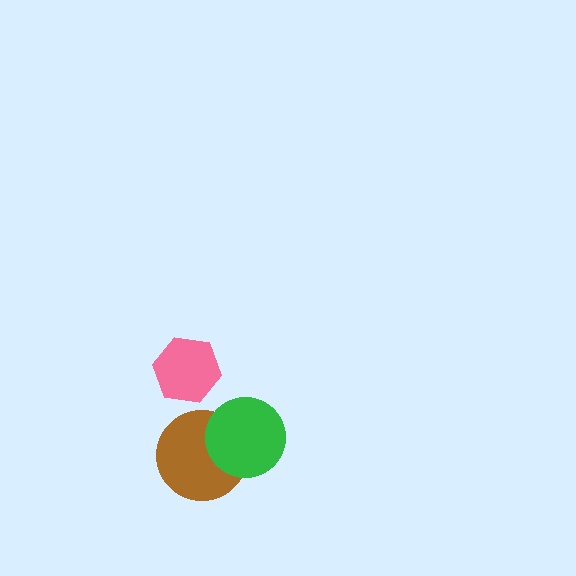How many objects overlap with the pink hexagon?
0 objects overlap with the pink hexagon.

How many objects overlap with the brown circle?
1 object overlaps with the brown circle.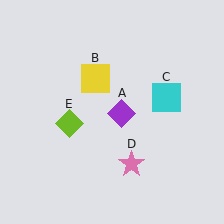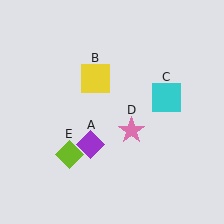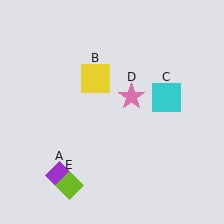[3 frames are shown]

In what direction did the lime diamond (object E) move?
The lime diamond (object E) moved down.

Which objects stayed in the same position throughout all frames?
Yellow square (object B) and cyan square (object C) remained stationary.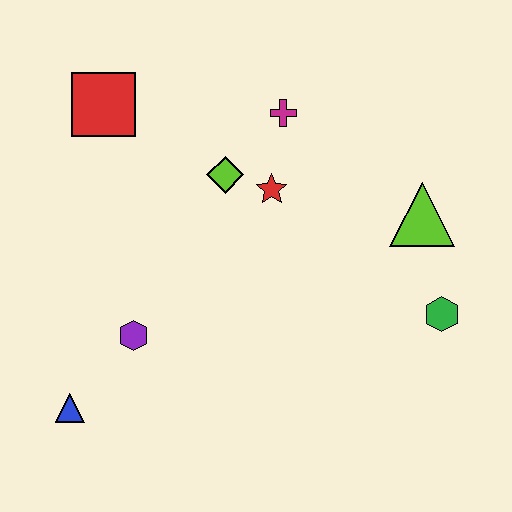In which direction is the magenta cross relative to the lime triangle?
The magenta cross is to the left of the lime triangle.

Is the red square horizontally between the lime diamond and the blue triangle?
Yes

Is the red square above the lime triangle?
Yes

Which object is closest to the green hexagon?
The lime triangle is closest to the green hexagon.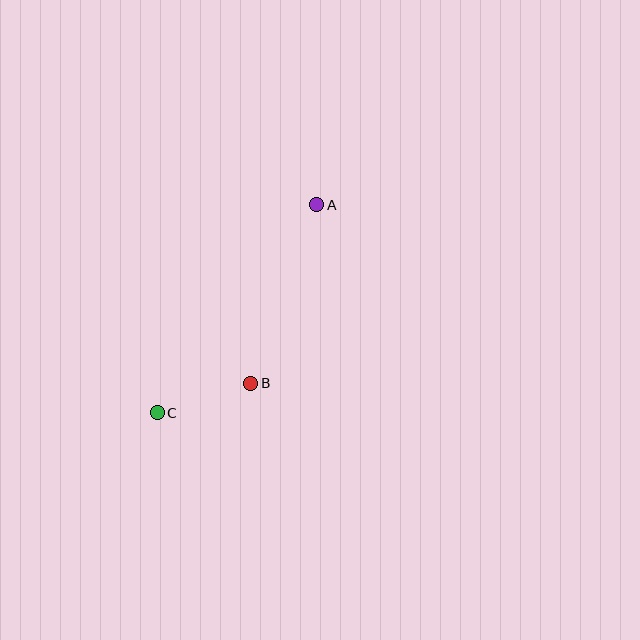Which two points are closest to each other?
Points B and C are closest to each other.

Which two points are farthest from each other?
Points A and C are farthest from each other.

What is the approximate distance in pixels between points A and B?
The distance between A and B is approximately 190 pixels.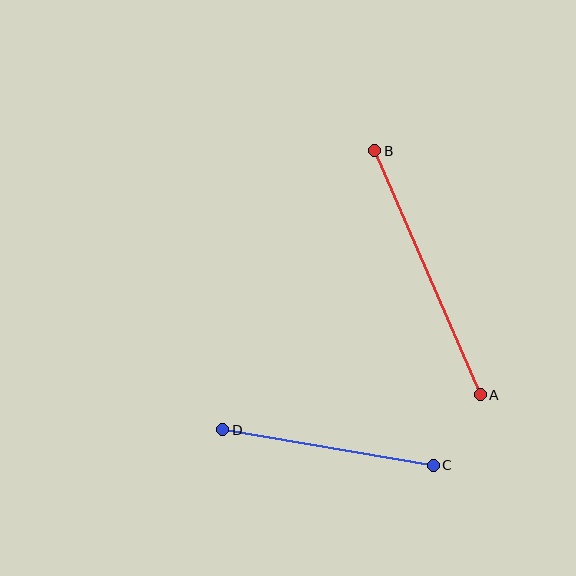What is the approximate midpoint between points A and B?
The midpoint is at approximately (428, 273) pixels.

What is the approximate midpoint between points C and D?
The midpoint is at approximately (328, 448) pixels.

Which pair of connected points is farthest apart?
Points A and B are farthest apart.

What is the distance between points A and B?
The distance is approximately 266 pixels.